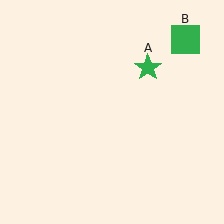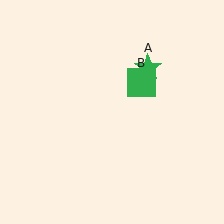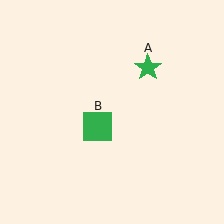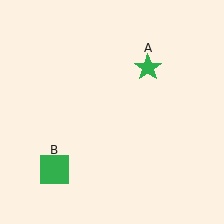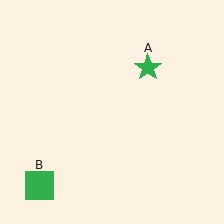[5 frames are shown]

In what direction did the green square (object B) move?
The green square (object B) moved down and to the left.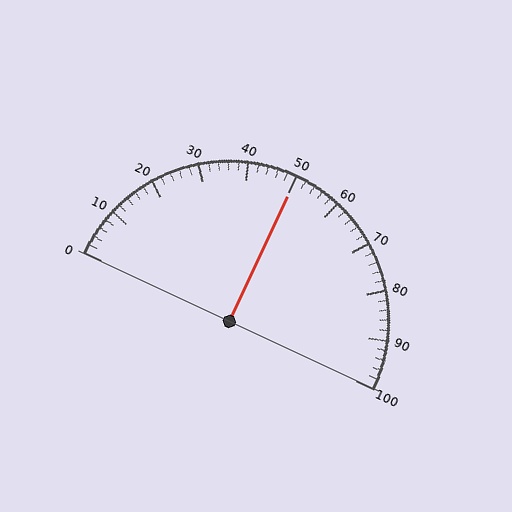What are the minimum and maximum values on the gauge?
The gauge ranges from 0 to 100.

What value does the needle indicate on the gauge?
The needle indicates approximately 50.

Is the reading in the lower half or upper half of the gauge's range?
The reading is in the upper half of the range (0 to 100).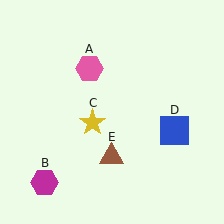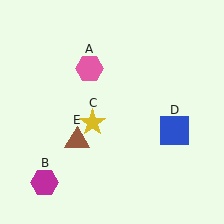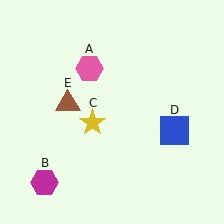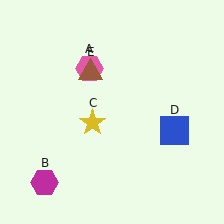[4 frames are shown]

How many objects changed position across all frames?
1 object changed position: brown triangle (object E).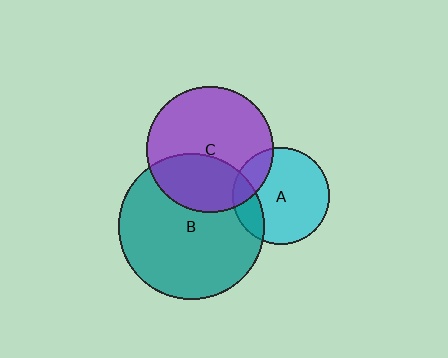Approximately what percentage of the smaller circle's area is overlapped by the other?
Approximately 20%.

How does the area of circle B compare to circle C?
Approximately 1.3 times.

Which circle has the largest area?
Circle B (teal).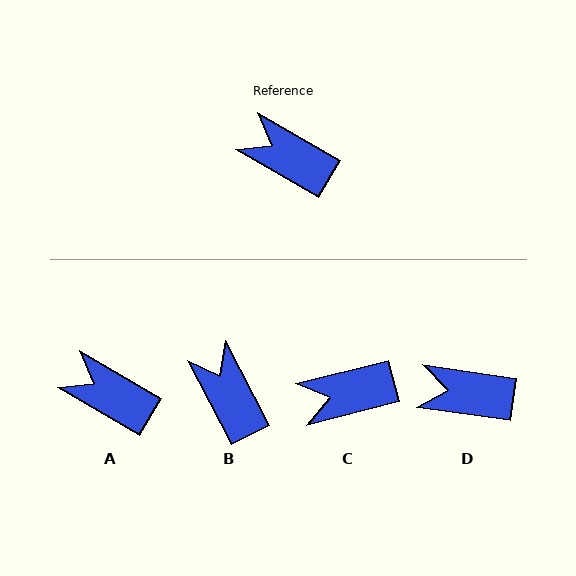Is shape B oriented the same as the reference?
No, it is off by about 32 degrees.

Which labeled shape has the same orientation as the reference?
A.